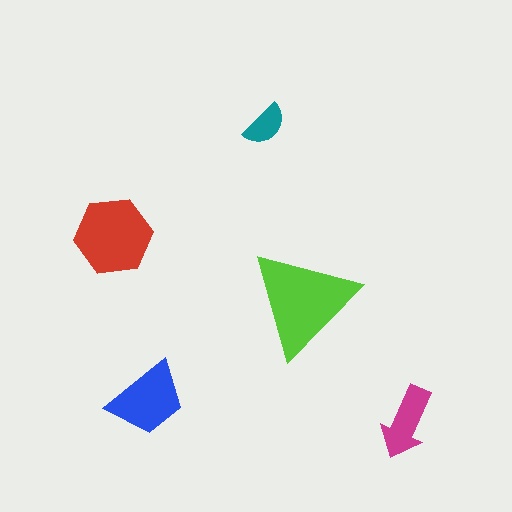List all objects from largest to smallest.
The lime triangle, the red hexagon, the blue trapezoid, the magenta arrow, the teal semicircle.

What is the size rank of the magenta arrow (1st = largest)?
4th.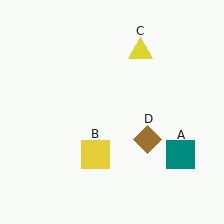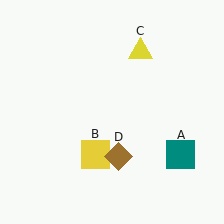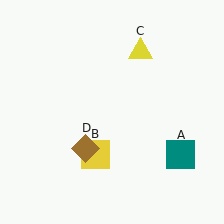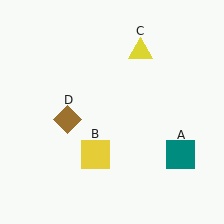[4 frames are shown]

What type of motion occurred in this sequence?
The brown diamond (object D) rotated clockwise around the center of the scene.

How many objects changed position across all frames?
1 object changed position: brown diamond (object D).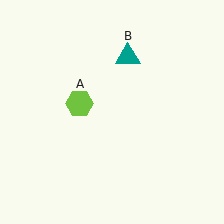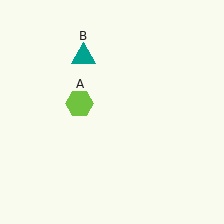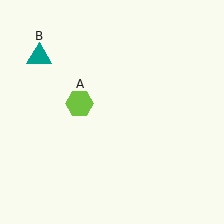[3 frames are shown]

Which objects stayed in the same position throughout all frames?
Lime hexagon (object A) remained stationary.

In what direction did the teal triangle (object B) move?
The teal triangle (object B) moved left.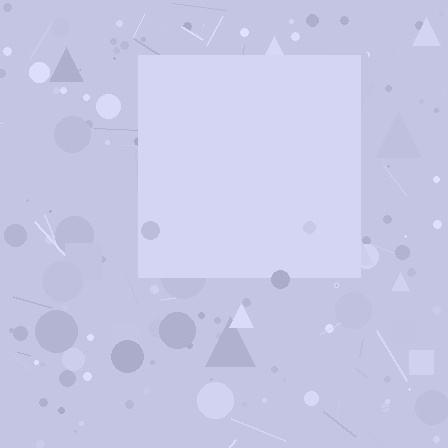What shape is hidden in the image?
A square is hidden in the image.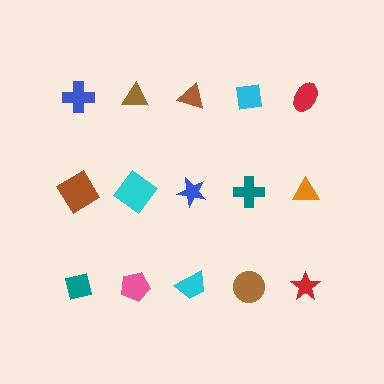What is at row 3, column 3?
A cyan trapezoid.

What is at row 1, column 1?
A blue cross.